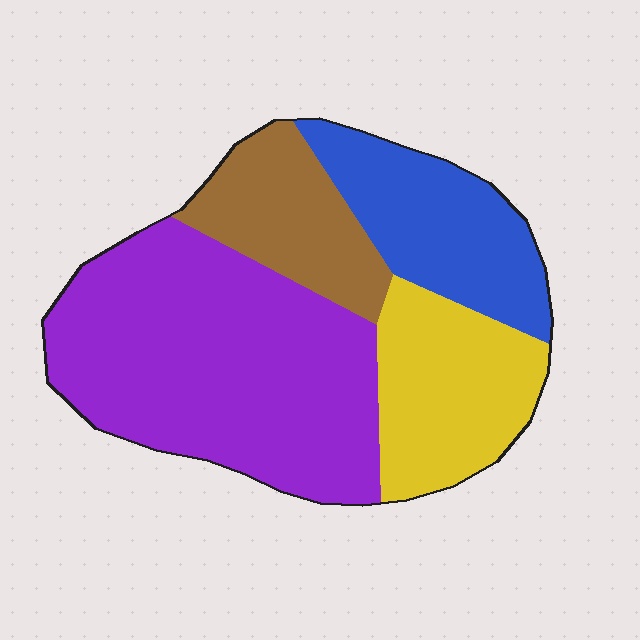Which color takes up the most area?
Purple, at roughly 45%.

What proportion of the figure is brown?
Brown takes up less than a sixth of the figure.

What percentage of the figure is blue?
Blue takes up about one fifth (1/5) of the figure.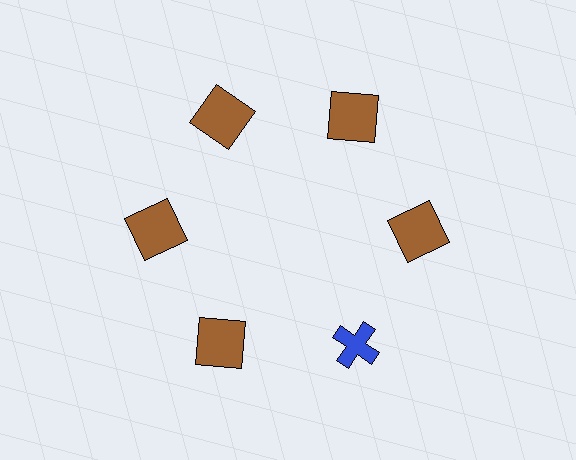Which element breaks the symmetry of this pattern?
The blue cross at roughly the 5 o'clock position breaks the symmetry. All other shapes are brown squares.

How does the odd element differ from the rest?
It differs in both color (blue instead of brown) and shape (cross instead of square).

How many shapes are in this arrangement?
There are 6 shapes arranged in a ring pattern.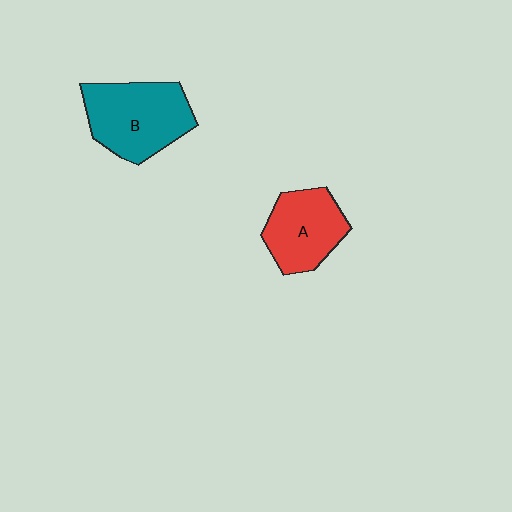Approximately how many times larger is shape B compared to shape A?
Approximately 1.3 times.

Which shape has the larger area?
Shape B (teal).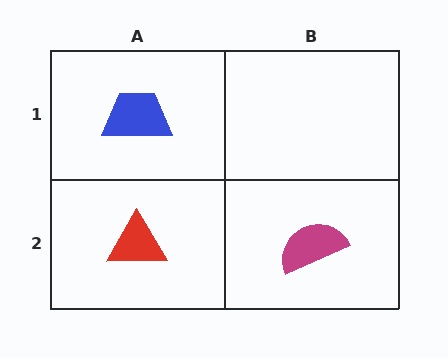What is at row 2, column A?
A red triangle.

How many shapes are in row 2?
2 shapes.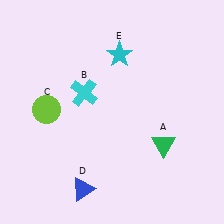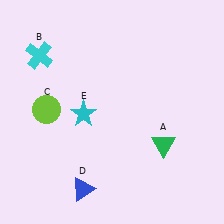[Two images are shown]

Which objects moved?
The objects that moved are: the cyan cross (B), the cyan star (E).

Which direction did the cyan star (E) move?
The cyan star (E) moved down.